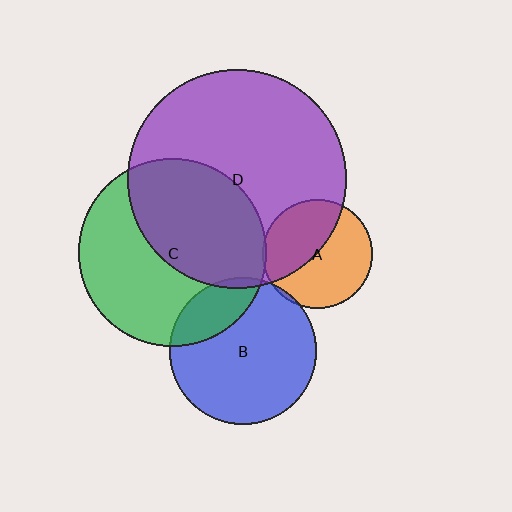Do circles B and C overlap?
Yes.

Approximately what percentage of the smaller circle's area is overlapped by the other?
Approximately 20%.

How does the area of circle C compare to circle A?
Approximately 3.0 times.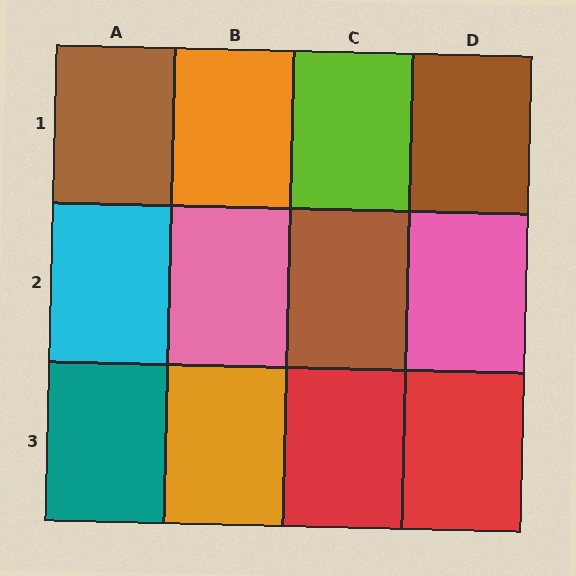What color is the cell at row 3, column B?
Orange.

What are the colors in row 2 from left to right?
Cyan, pink, brown, pink.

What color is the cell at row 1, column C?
Lime.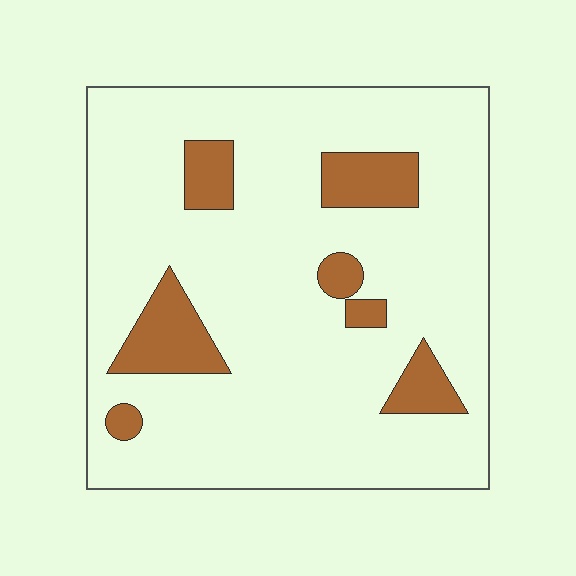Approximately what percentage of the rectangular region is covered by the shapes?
Approximately 15%.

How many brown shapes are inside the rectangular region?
7.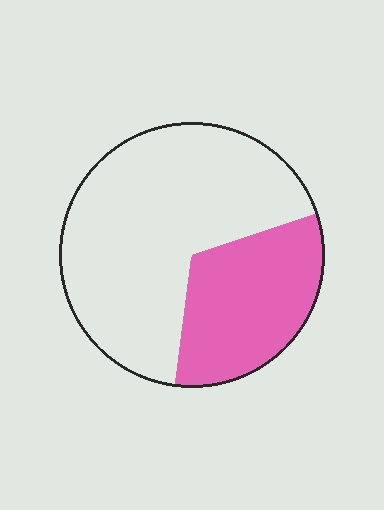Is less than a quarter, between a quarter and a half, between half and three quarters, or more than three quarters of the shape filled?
Between a quarter and a half.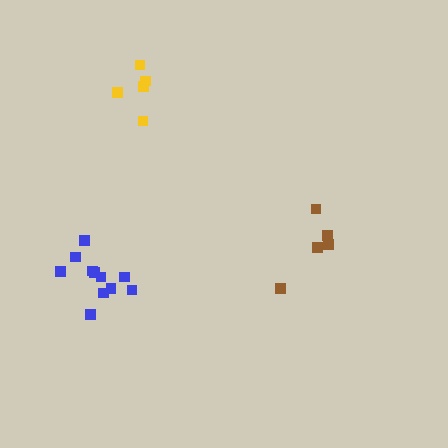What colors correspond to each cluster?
The clusters are colored: blue, yellow, brown.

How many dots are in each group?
Group 1: 11 dots, Group 2: 5 dots, Group 3: 5 dots (21 total).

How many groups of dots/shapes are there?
There are 3 groups.